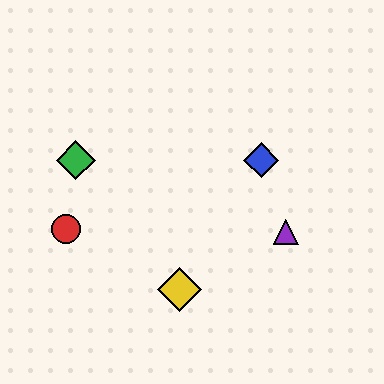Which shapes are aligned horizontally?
The blue diamond, the green diamond are aligned horizontally.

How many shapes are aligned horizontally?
2 shapes (the blue diamond, the green diamond) are aligned horizontally.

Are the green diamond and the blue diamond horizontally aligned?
Yes, both are at y≈160.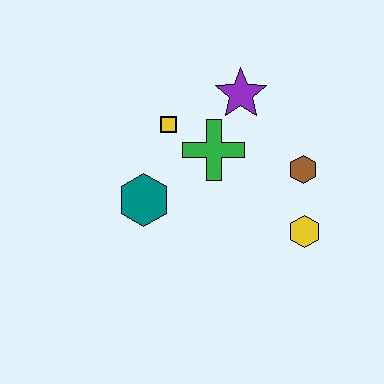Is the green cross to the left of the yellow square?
No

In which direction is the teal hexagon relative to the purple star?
The teal hexagon is below the purple star.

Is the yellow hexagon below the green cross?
Yes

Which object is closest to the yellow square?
The green cross is closest to the yellow square.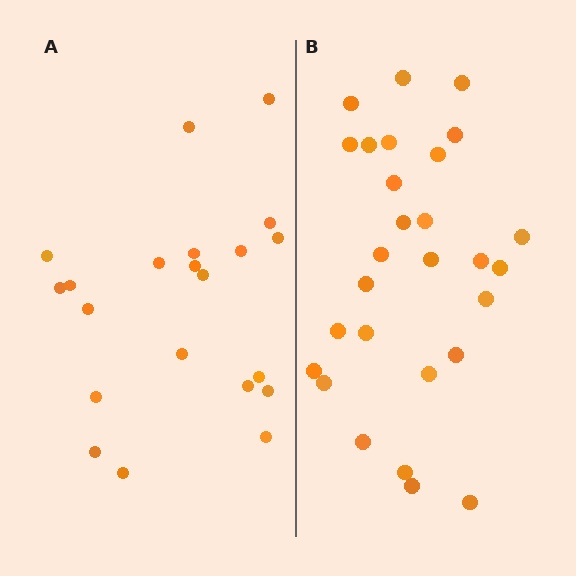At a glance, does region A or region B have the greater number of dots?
Region B (the right region) has more dots.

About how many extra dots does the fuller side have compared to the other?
Region B has roughly 8 or so more dots than region A.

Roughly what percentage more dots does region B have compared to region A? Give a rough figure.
About 35% more.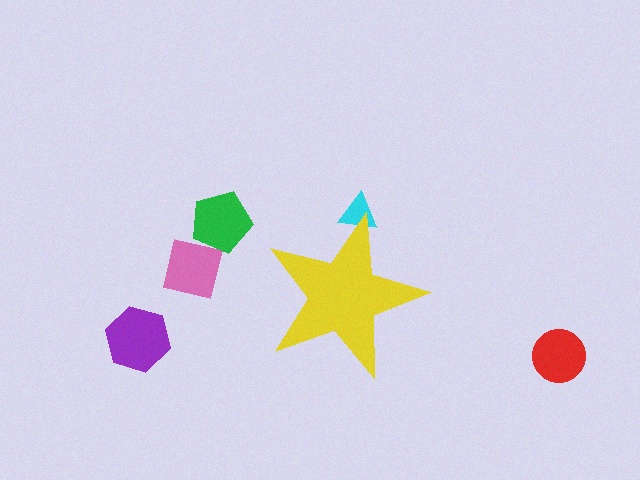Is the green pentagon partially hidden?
No, the green pentagon is fully visible.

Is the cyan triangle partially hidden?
Yes, the cyan triangle is partially hidden behind the yellow star.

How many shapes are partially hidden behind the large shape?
1 shape is partially hidden.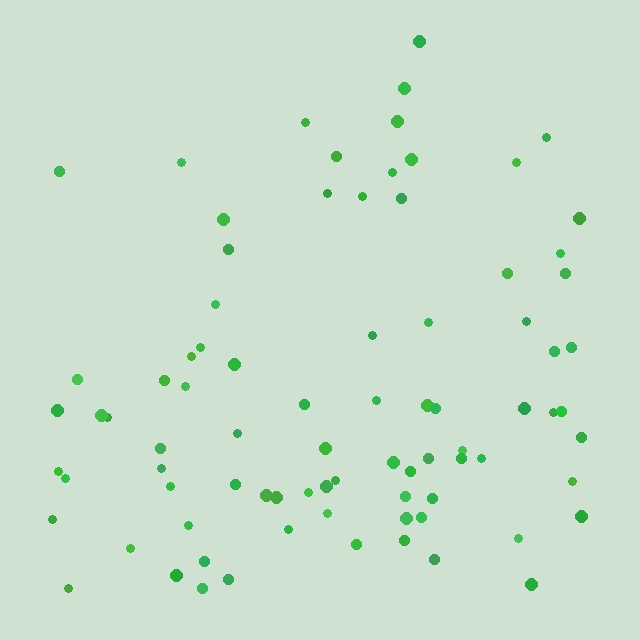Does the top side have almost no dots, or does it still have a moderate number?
Still a moderate number, just noticeably fewer than the bottom.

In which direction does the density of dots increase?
From top to bottom, with the bottom side densest.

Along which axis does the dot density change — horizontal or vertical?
Vertical.